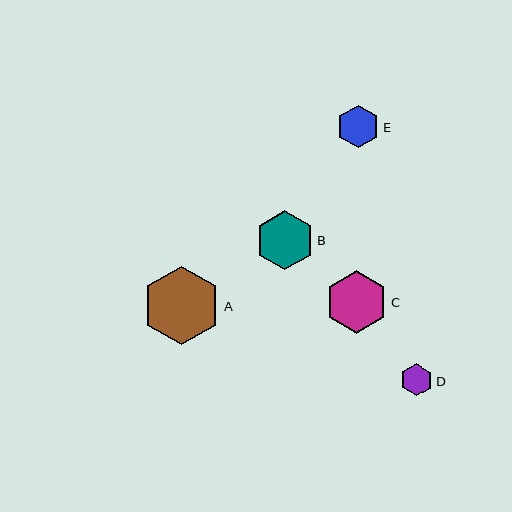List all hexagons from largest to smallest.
From largest to smallest: A, C, B, E, D.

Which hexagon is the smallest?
Hexagon D is the smallest with a size of approximately 32 pixels.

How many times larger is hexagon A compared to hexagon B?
Hexagon A is approximately 1.3 times the size of hexagon B.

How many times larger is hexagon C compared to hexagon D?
Hexagon C is approximately 2.0 times the size of hexagon D.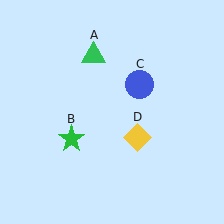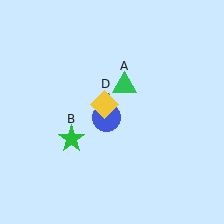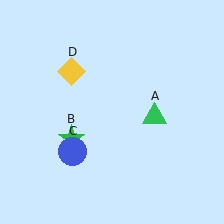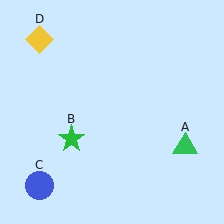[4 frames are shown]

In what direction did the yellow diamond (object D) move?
The yellow diamond (object D) moved up and to the left.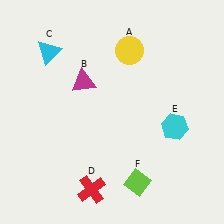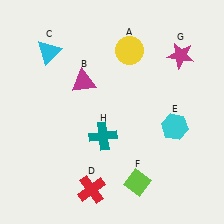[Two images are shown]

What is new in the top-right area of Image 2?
A magenta star (G) was added in the top-right area of Image 2.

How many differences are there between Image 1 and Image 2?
There are 2 differences between the two images.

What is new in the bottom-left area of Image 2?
A teal cross (H) was added in the bottom-left area of Image 2.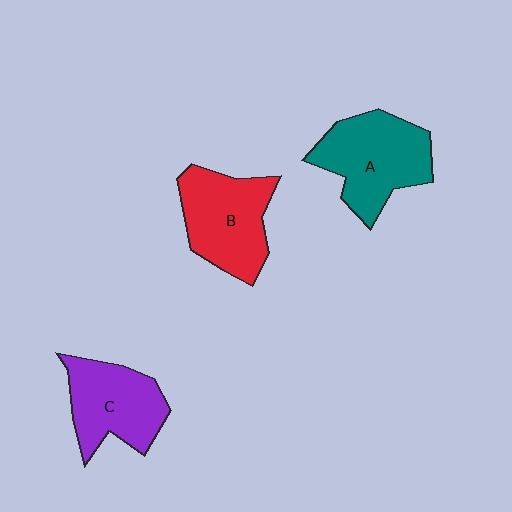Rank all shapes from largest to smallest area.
From largest to smallest: A (teal), B (red), C (purple).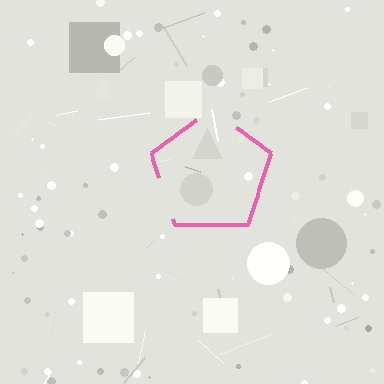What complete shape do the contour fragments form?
The contour fragments form a pentagon.